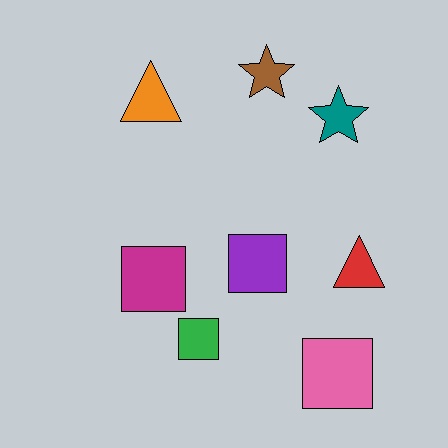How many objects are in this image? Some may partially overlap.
There are 8 objects.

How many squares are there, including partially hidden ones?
There are 4 squares.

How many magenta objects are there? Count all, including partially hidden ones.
There is 1 magenta object.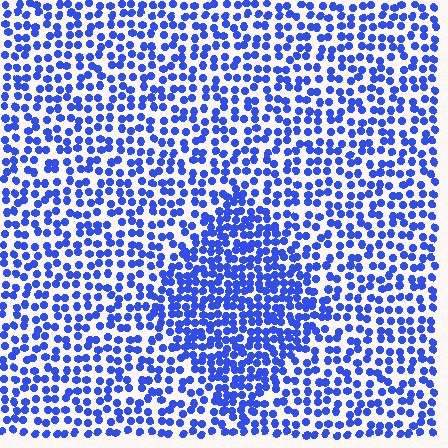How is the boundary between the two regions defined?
The boundary is defined by a change in element density (approximately 1.7x ratio). All elements are the same color, size, and shape.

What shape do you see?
I see a diamond.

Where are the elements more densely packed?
The elements are more densely packed inside the diamond boundary.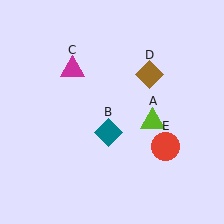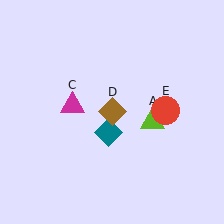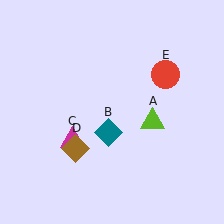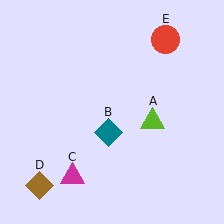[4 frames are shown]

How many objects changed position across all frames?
3 objects changed position: magenta triangle (object C), brown diamond (object D), red circle (object E).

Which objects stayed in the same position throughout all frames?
Lime triangle (object A) and teal diamond (object B) remained stationary.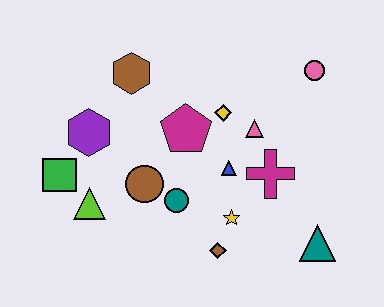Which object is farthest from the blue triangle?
The green square is farthest from the blue triangle.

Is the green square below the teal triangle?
No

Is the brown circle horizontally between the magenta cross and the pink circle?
No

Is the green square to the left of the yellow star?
Yes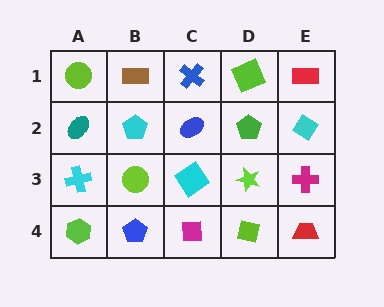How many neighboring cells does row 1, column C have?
3.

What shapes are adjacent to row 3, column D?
A green pentagon (row 2, column D), a lime square (row 4, column D), a cyan diamond (row 3, column C), a magenta cross (row 3, column E).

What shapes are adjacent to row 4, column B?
A lime circle (row 3, column B), a lime hexagon (row 4, column A), a magenta square (row 4, column C).